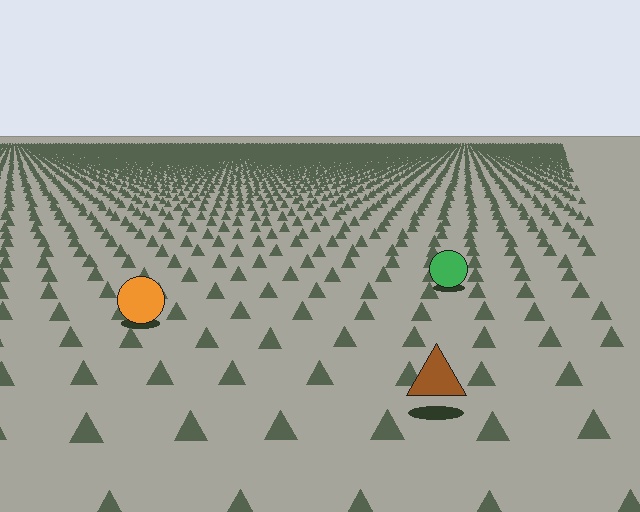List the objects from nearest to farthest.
From nearest to farthest: the brown triangle, the orange circle, the green circle.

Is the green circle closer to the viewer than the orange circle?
No. The orange circle is closer — you can tell from the texture gradient: the ground texture is coarser near it.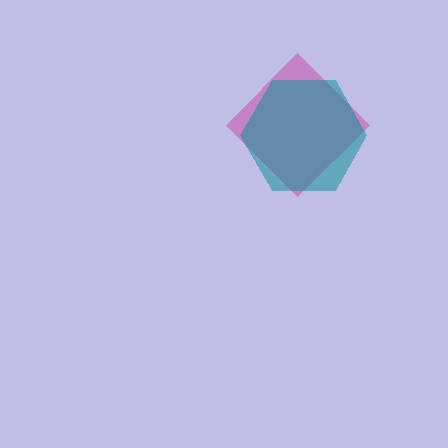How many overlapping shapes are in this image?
There are 2 overlapping shapes in the image.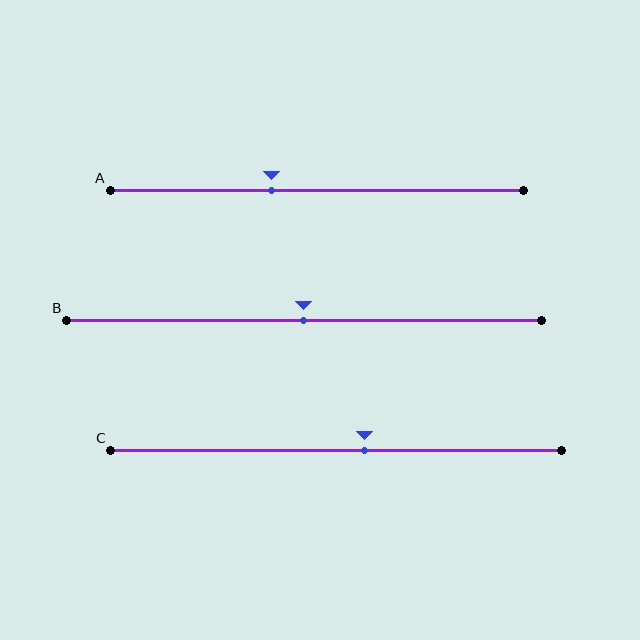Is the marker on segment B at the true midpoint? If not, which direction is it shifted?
Yes, the marker on segment B is at the true midpoint.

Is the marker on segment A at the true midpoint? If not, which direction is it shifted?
No, the marker on segment A is shifted to the left by about 11% of the segment length.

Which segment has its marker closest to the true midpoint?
Segment B has its marker closest to the true midpoint.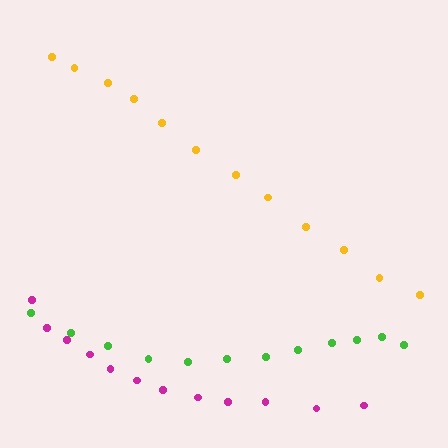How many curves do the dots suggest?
There are 3 distinct paths.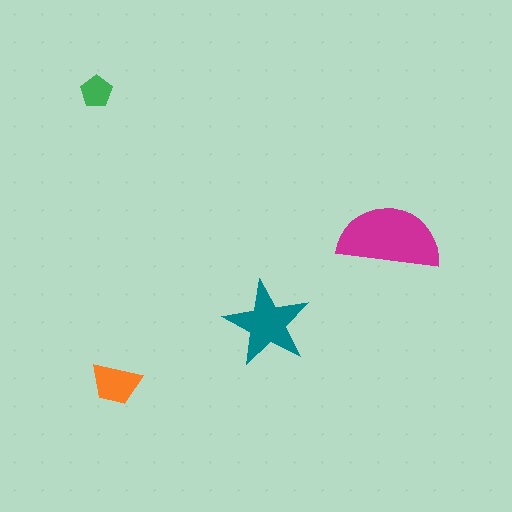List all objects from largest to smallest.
The magenta semicircle, the teal star, the orange trapezoid, the green pentagon.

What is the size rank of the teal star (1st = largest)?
2nd.